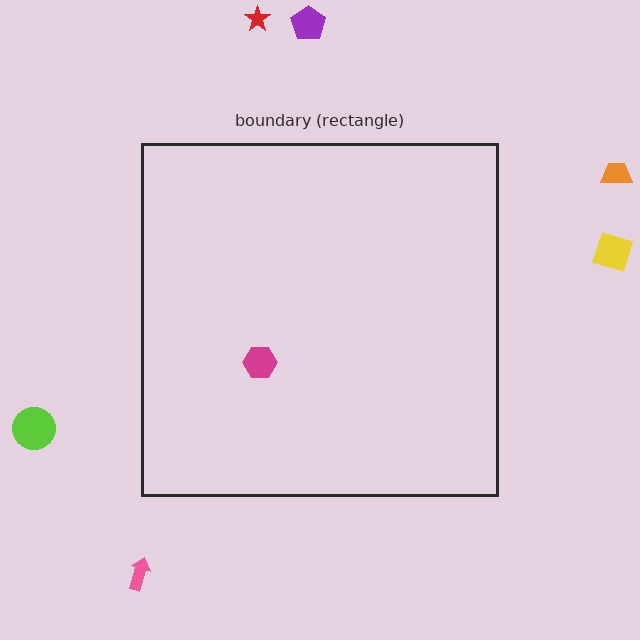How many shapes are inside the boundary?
1 inside, 6 outside.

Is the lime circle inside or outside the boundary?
Outside.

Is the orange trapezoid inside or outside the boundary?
Outside.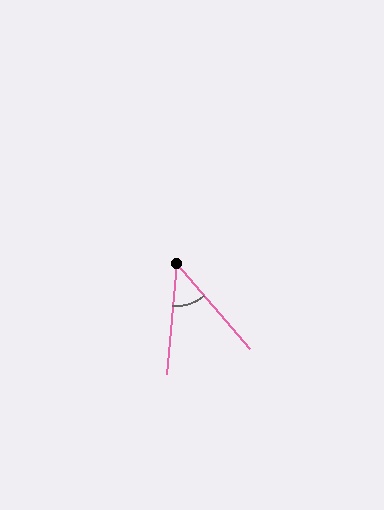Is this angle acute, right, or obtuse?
It is acute.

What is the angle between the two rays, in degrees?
Approximately 46 degrees.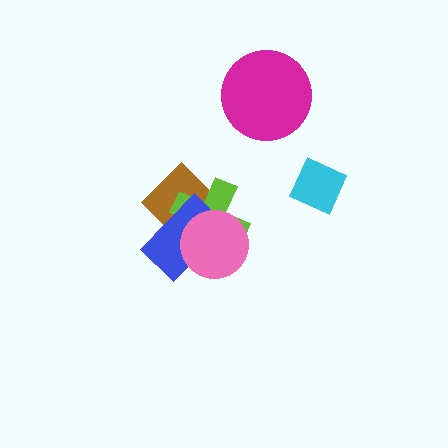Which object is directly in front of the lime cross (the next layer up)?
The blue rectangle is directly in front of the lime cross.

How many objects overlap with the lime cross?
3 objects overlap with the lime cross.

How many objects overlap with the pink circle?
3 objects overlap with the pink circle.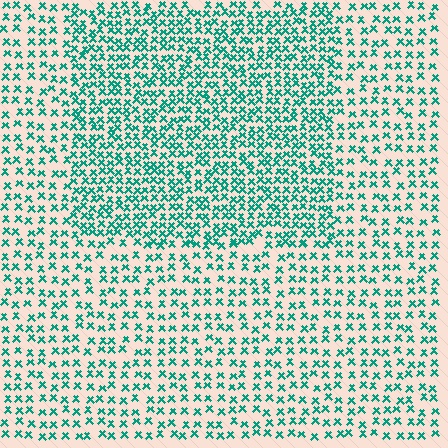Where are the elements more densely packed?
The elements are more densely packed inside the rectangle boundary.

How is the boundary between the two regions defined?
The boundary is defined by a change in element density (approximately 1.8x ratio). All elements are the same color, size, and shape.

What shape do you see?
I see a rectangle.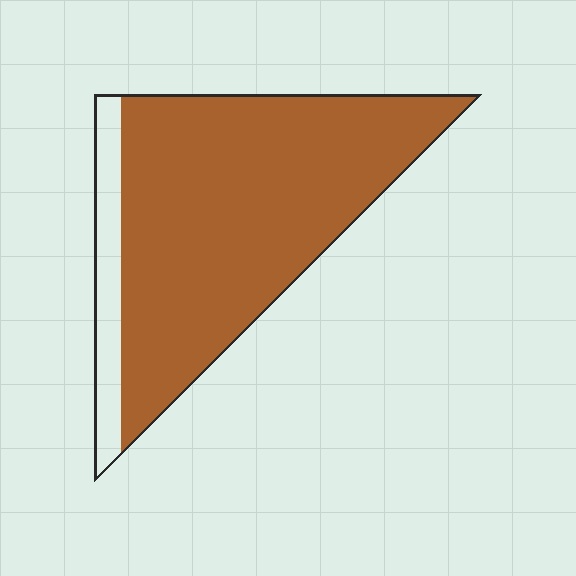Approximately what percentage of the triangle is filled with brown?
Approximately 85%.